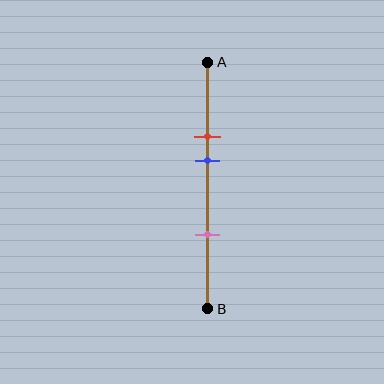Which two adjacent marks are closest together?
The red and blue marks are the closest adjacent pair.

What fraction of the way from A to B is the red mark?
The red mark is approximately 30% (0.3) of the way from A to B.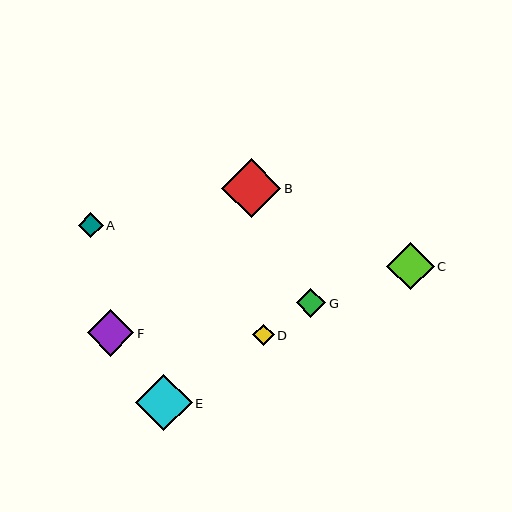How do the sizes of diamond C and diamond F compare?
Diamond C and diamond F are approximately the same size.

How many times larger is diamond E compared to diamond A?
Diamond E is approximately 2.3 times the size of diamond A.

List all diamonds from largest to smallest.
From largest to smallest: B, E, C, F, G, A, D.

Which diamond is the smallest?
Diamond D is the smallest with a size of approximately 22 pixels.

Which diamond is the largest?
Diamond B is the largest with a size of approximately 59 pixels.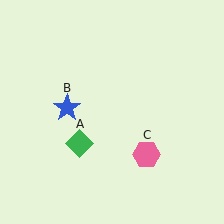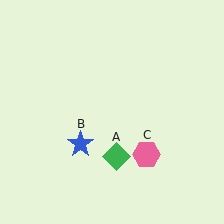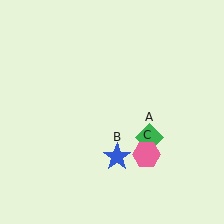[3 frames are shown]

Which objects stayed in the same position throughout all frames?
Pink hexagon (object C) remained stationary.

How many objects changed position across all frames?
2 objects changed position: green diamond (object A), blue star (object B).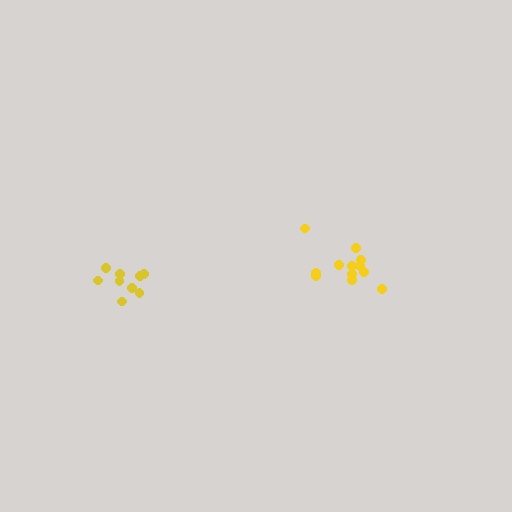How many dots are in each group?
Group 1: 9 dots, Group 2: 12 dots (21 total).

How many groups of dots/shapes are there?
There are 2 groups.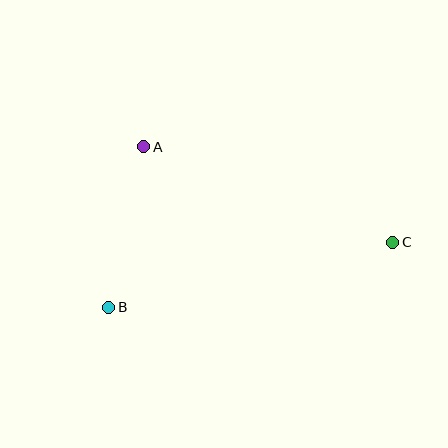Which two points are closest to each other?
Points A and B are closest to each other.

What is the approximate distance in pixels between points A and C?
The distance between A and C is approximately 267 pixels.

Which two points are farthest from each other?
Points B and C are farthest from each other.